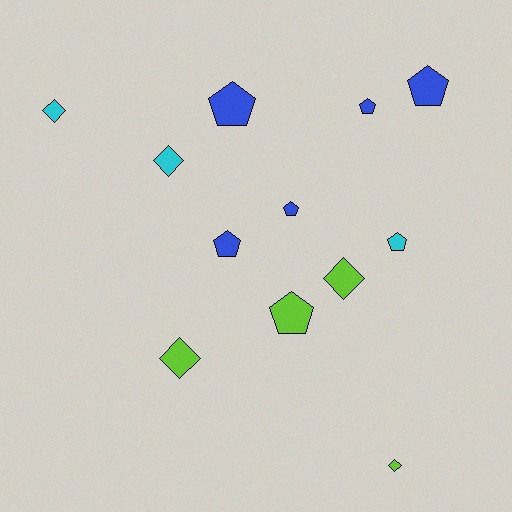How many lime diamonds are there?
There are 3 lime diamonds.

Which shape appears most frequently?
Pentagon, with 7 objects.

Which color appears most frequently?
Blue, with 5 objects.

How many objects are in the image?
There are 12 objects.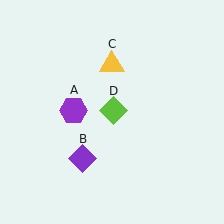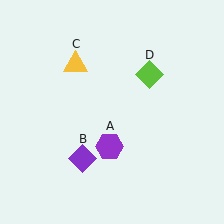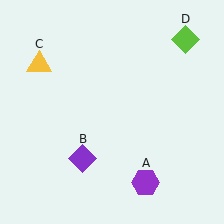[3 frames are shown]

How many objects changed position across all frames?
3 objects changed position: purple hexagon (object A), yellow triangle (object C), lime diamond (object D).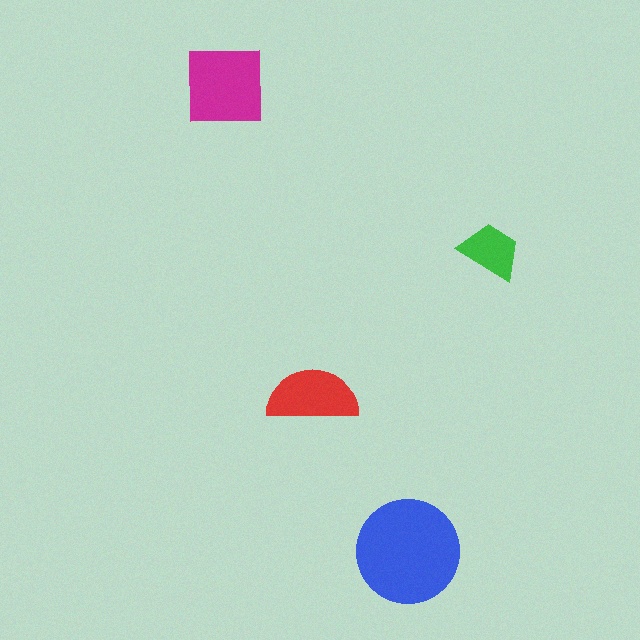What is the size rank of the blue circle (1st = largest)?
1st.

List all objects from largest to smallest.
The blue circle, the magenta square, the red semicircle, the green trapezoid.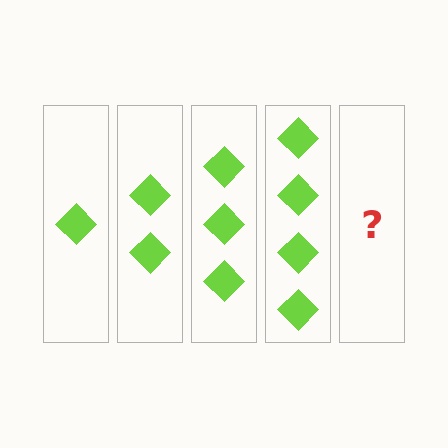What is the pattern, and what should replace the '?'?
The pattern is that each step adds one more diamond. The '?' should be 5 diamonds.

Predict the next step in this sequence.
The next step is 5 diamonds.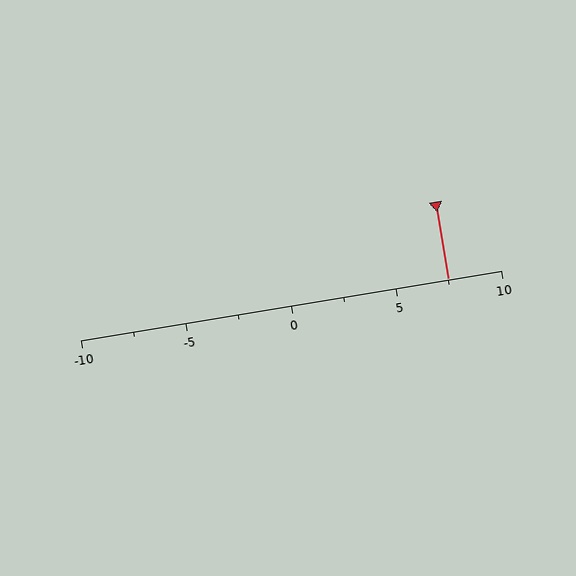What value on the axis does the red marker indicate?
The marker indicates approximately 7.5.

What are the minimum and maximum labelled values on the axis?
The axis runs from -10 to 10.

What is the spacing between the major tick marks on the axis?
The major ticks are spaced 5 apart.